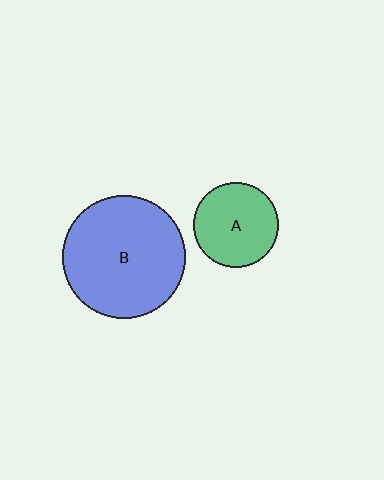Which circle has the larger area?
Circle B (blue).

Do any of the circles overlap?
No, none of the circles overlap.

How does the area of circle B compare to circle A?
Approximately 2.1 times.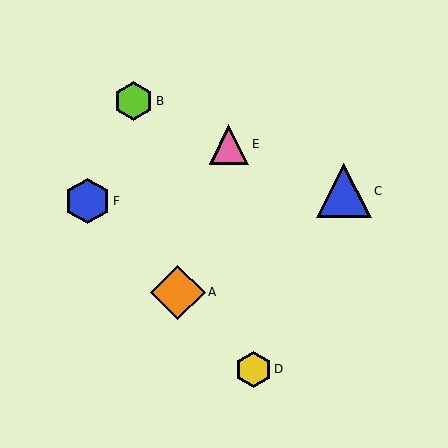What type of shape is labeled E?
Shape E is a pink triangle.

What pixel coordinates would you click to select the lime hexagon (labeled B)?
Click at (134, 101) to select the lime hexagon B.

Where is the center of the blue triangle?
The center of the blue triangle is at (344, 191).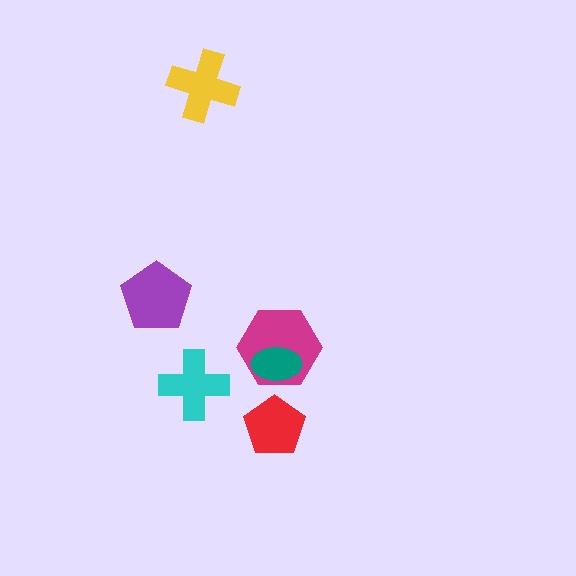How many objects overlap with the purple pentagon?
0 objects overlap with the purple pentagon.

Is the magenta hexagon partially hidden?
Yes, it is partially covered by another shape.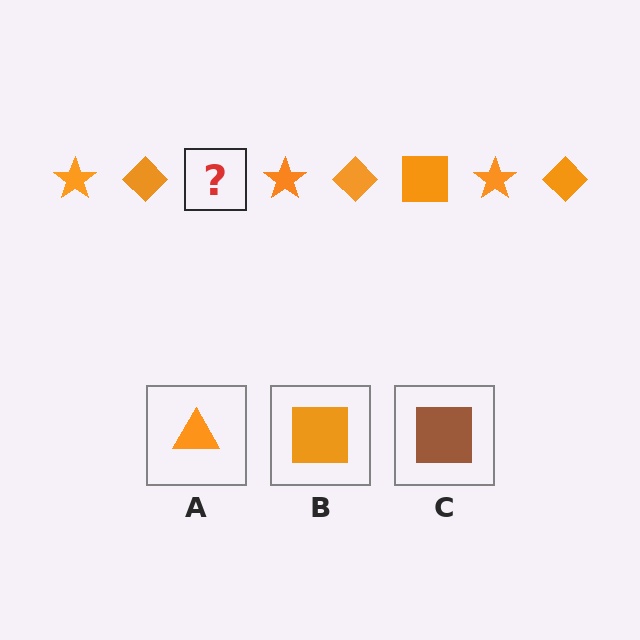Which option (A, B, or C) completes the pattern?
B.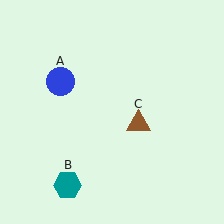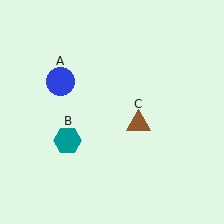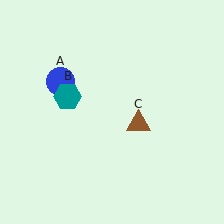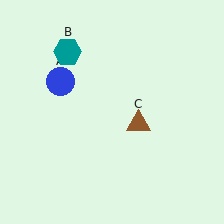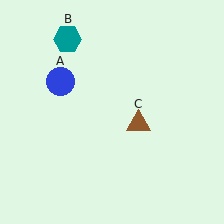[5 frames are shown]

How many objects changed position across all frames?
1 object changed position: teal hexagon (object B).